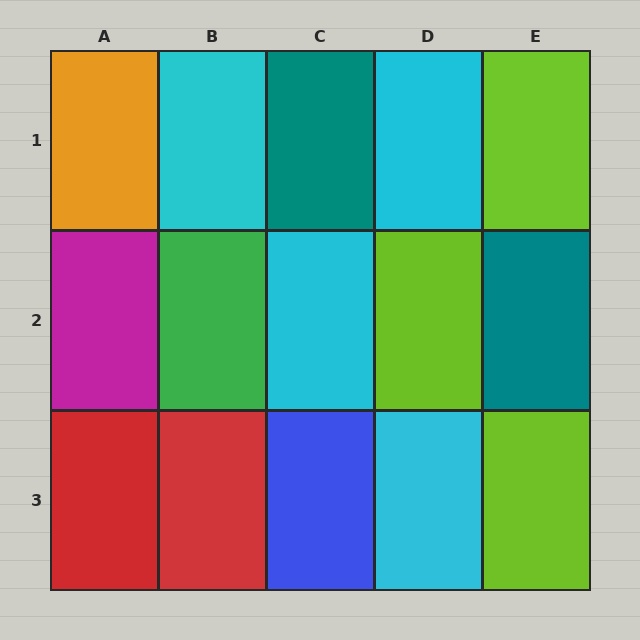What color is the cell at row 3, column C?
Blue.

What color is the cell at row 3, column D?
Cyan.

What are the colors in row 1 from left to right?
Orange, cyan, teal, cyan, lime.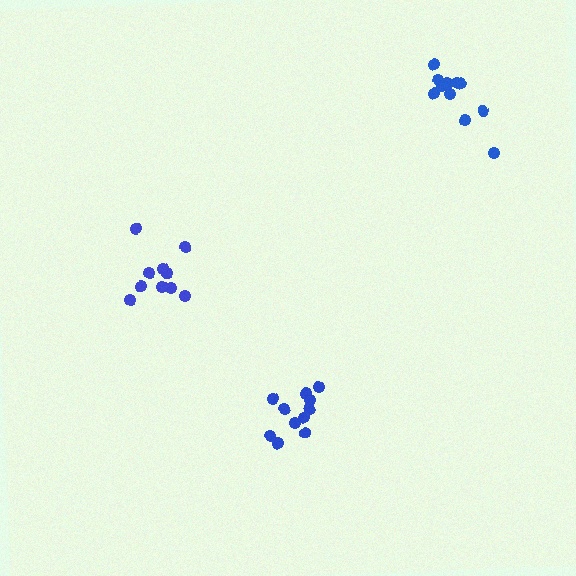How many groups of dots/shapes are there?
There are 3 groups.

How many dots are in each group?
Group 1: 11 dots, Group 2: 11 dots, Group 3: 10 dots (32 total).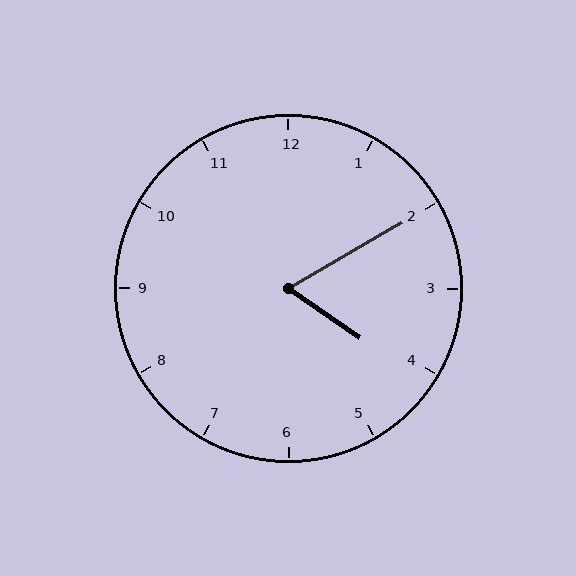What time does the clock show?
4:10.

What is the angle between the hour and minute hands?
Approximately 65 degrees.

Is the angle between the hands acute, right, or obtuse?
It is acute.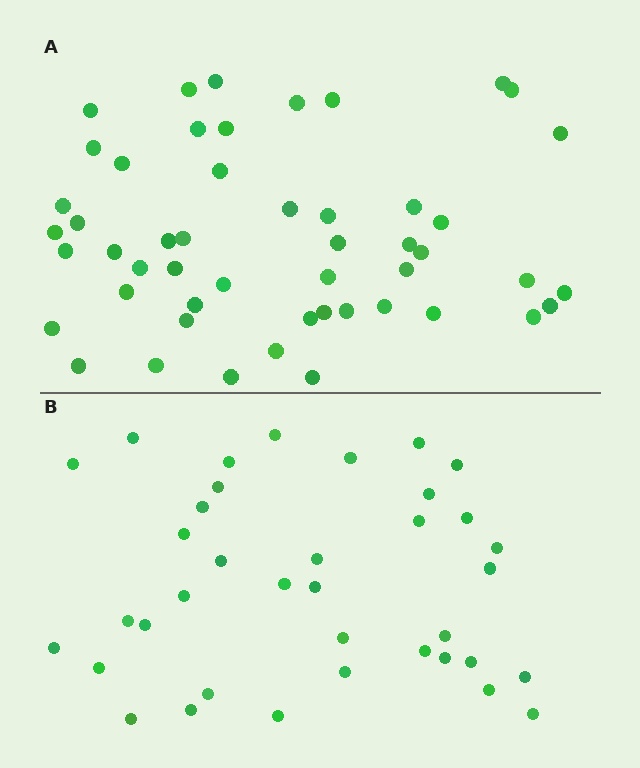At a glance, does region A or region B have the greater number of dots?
Region A (the top region) has more dots.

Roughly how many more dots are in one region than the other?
Region A has approximately 15 more dots than region B.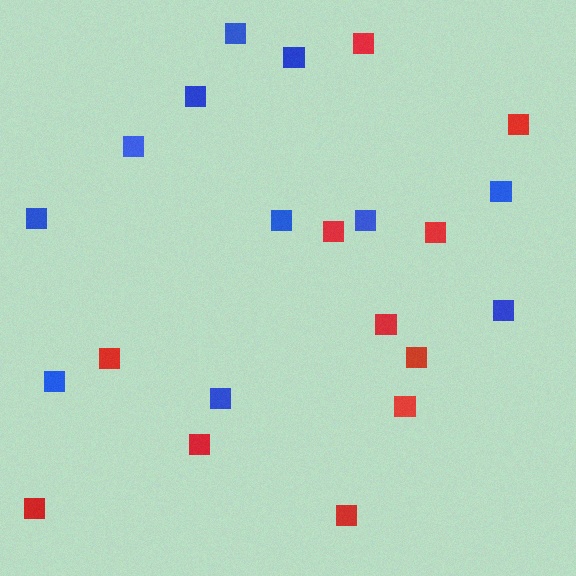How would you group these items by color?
There are 2 groups: one group of blue squares (11) and one group of red squares (11).